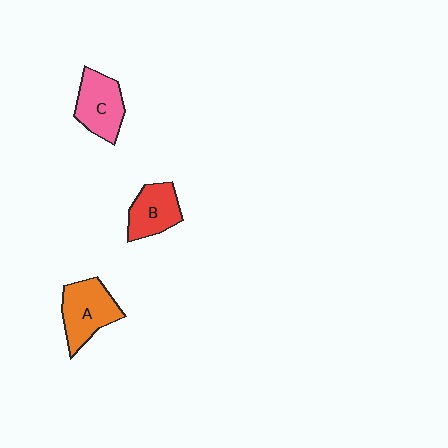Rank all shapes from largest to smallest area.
From largest to smallest: A (orange), C (pink), B (red).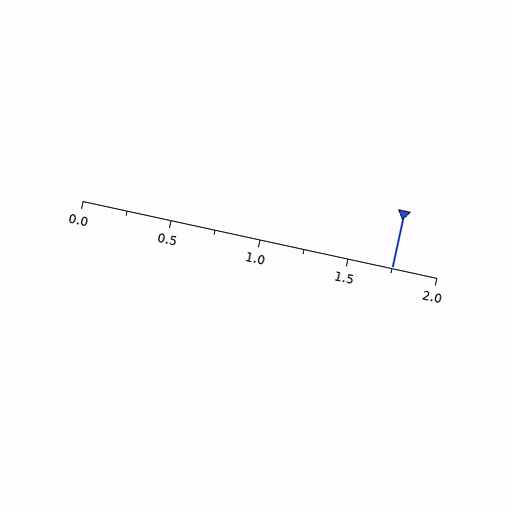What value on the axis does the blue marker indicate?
The marker indicates approximately 1.75.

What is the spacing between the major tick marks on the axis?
The major ticks are spaced 0.5 apart.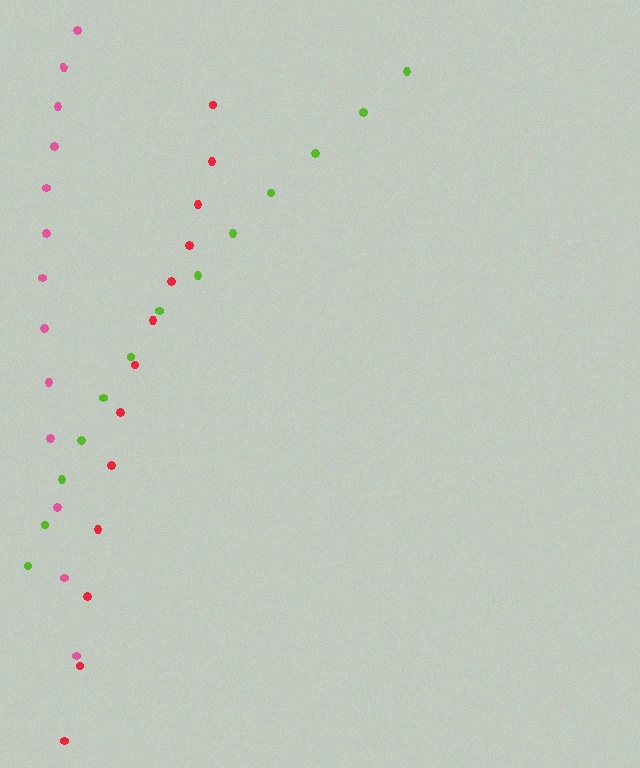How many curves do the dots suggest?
There are 3 distinct paths.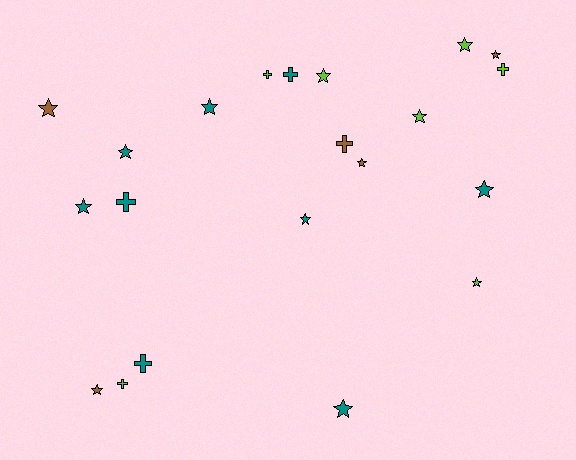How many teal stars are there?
There are 6 teal stars.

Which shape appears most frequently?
Star, with 14 objects.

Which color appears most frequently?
Teal, with 9 objects.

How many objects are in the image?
There are 21 objects.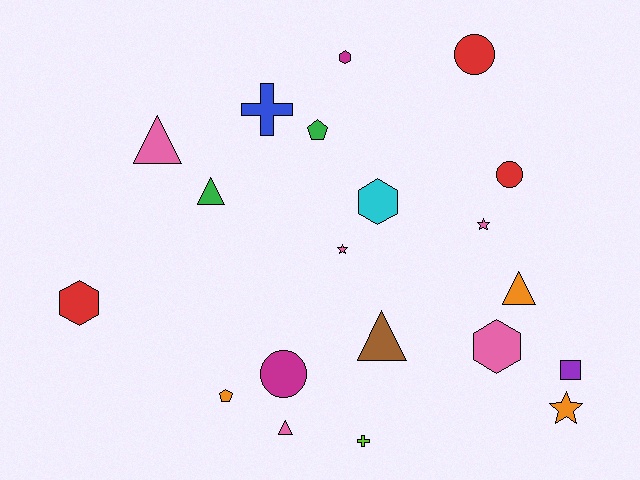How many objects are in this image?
There are 20 objects.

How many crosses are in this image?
There are 2 crosses.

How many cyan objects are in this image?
There is 1 cyan object.